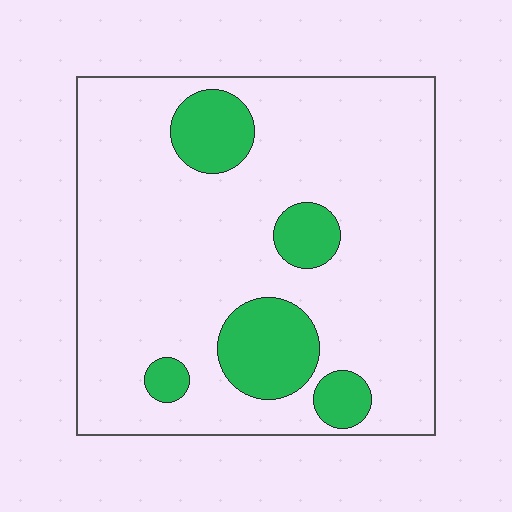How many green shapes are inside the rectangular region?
5.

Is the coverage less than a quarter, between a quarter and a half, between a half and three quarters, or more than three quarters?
Less than a quarter.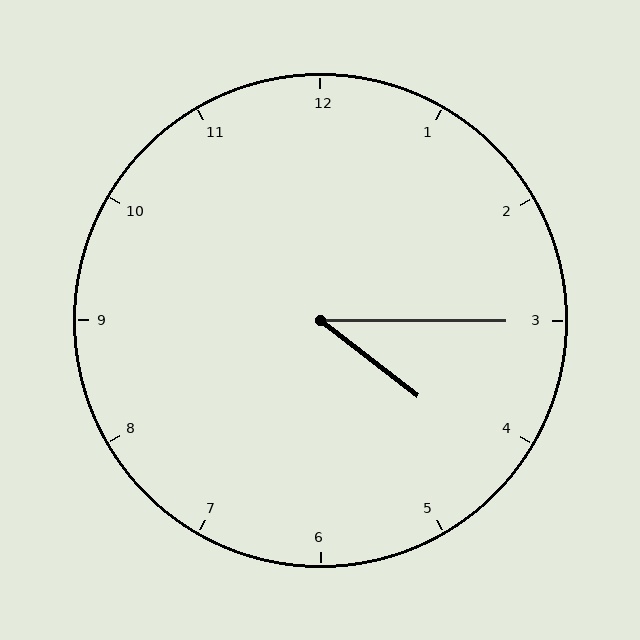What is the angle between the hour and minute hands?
Approximately 38 degrees.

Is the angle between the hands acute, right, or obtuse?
It is acute.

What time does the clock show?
4:15.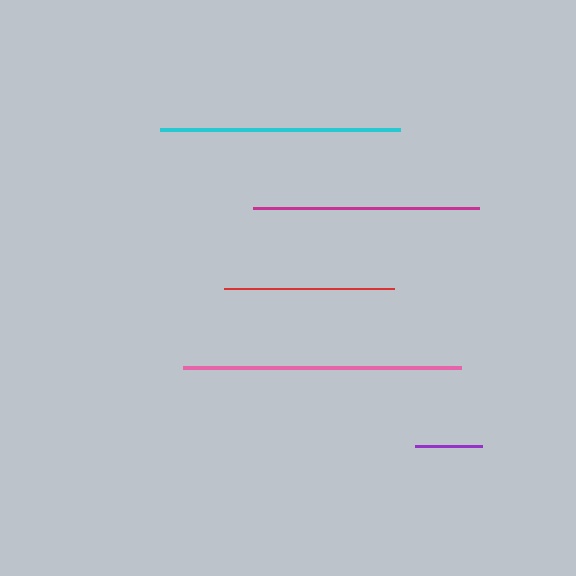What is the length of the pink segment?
The pink segment is approximately 279 pixels long.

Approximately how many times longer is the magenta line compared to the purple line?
The magenta line is approximately 3.4 times the length of the purple line.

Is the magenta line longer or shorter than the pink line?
The pink line is longer than the magenta line.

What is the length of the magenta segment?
The magenta segment is approximately 226 pixels long.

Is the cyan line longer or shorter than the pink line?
The pink line is longer than the cyan line.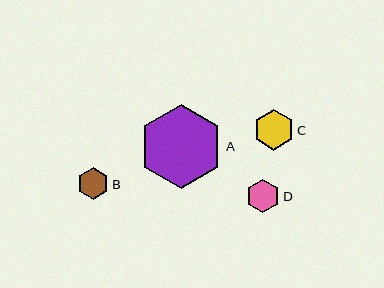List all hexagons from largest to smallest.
From largest to smallest: A, C, D, B.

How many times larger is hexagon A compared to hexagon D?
Hexagon A is approximately 2.5 times the size of hexagon D.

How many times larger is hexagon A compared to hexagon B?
Hexagon A is approximately 2.6 times the size of hexagon B.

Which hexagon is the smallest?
Hexagon B is the smallest with a size of approximately 32 pixels.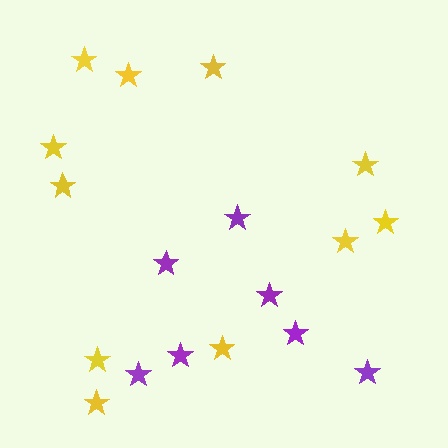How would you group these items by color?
There are 2 groups: one group of yellow stars (11) and one group of purple stars (7).